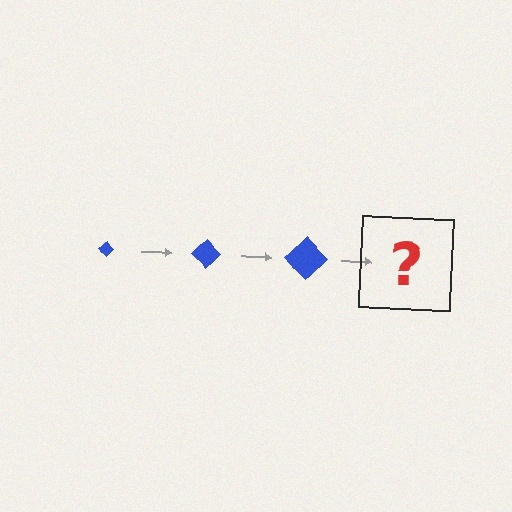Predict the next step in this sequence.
The next step is a blue diamond, larger than the previous one.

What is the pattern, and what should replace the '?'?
The pattern is that the diamond gets progressively larger each step. The '?' should be a blue diamond, larger than the previous one.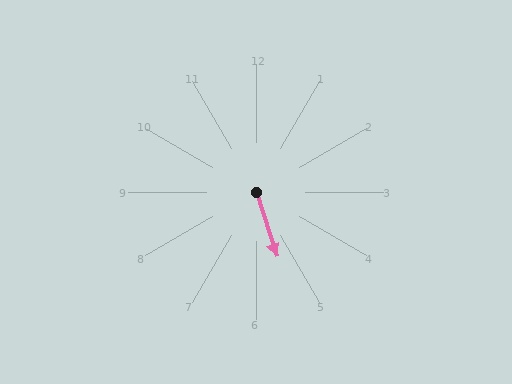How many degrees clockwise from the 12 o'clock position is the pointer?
Approximately 162 degrees.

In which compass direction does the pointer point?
South.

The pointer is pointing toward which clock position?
Roughly 5 o'clock.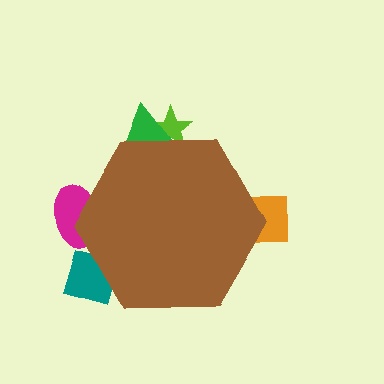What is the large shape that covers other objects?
A brown hexagon.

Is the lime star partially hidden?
Yes, the lime star is partially hidden behind the brown hexagon.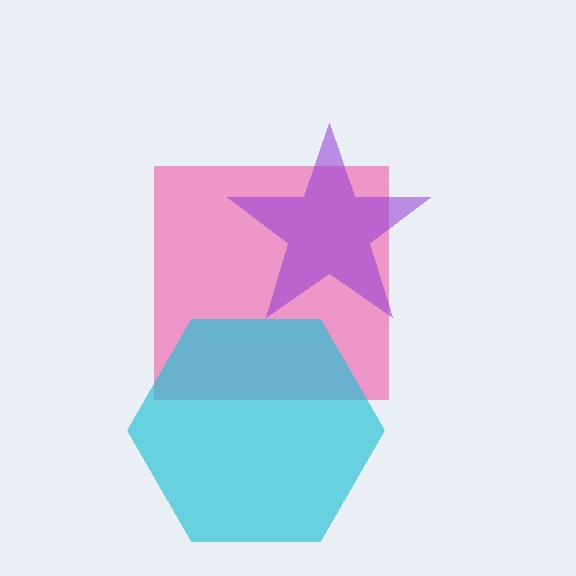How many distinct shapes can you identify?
There are 3 distinct shapes: a pink square, a purple star, a cyan hexagon.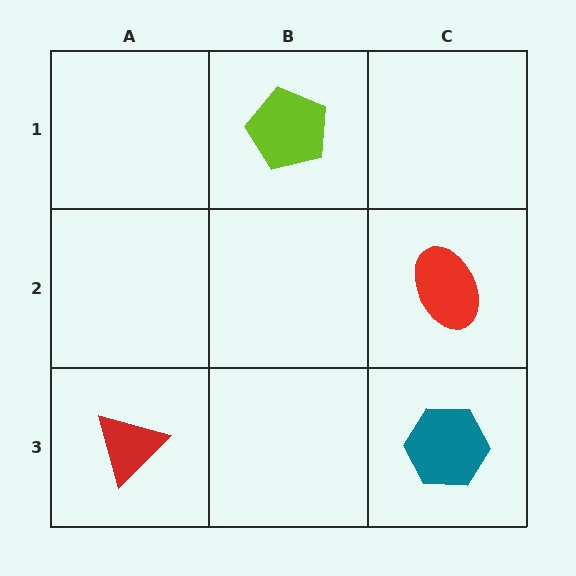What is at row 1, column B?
A lime pentagon.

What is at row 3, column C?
A teal hexagon.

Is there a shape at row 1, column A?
No, that cell is empty.